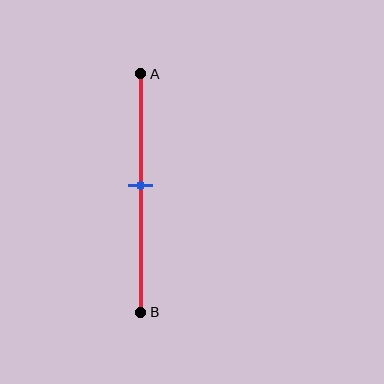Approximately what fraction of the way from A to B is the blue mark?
The blue mark is approximately 45% of the way from A to B.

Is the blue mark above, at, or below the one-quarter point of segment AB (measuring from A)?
The blue mark is below the one-quarter point of segment AB.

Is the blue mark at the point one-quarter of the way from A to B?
No, the mark is at about 45% from A, not at the 25% one-quarter point.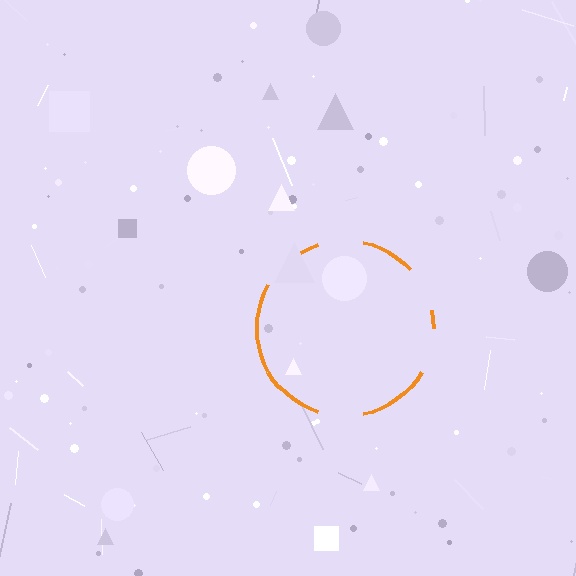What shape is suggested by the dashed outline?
The dashed outline suggests a circle.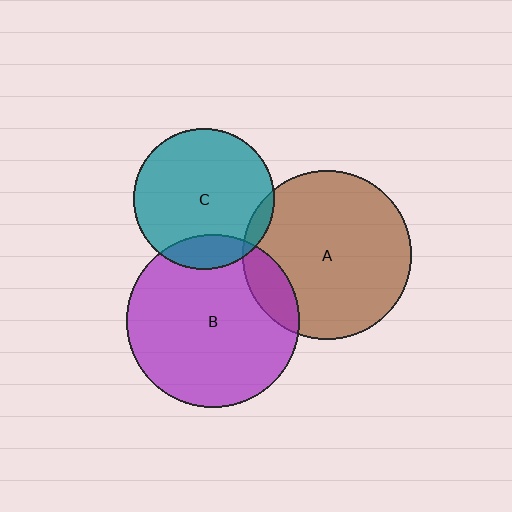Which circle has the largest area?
Circle B (purple).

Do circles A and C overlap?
Yes.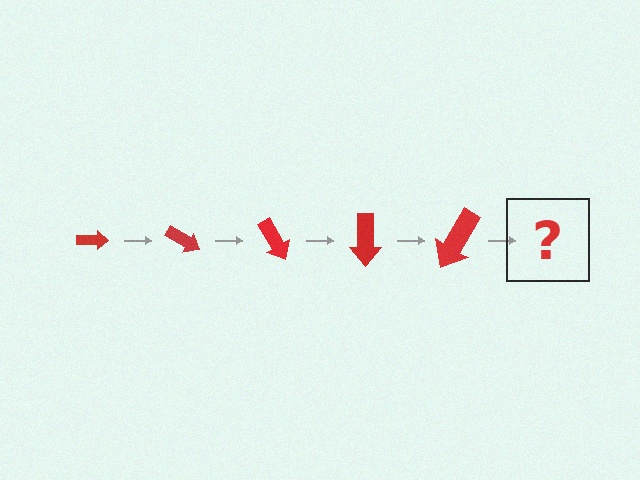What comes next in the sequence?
The next element should be an arrow, larger than the previous one and rotated 150 degrees from the start.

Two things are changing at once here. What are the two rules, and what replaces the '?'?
The two rules are that the arrow grows larger each step and it rotates 30 degrees each step. The '?' should be an arrow, larger than the previous one and rotated 150 degrees from the start.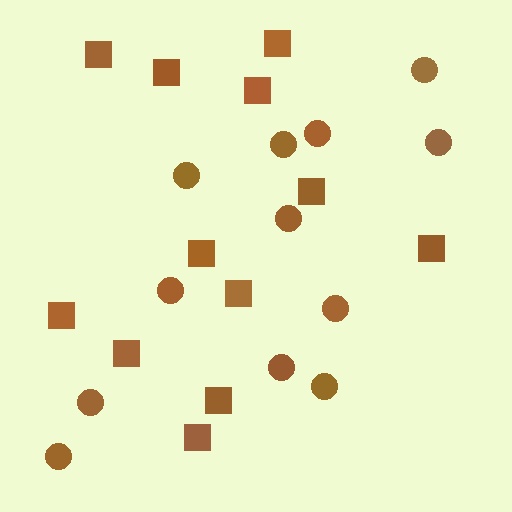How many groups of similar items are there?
There are 2 groups: one group of circles (12) and one group of squares (12).